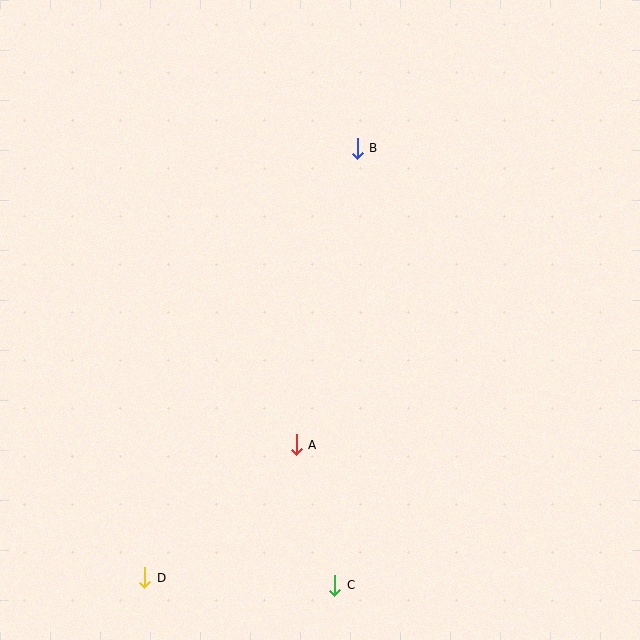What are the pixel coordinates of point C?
Point C is at (335, 585).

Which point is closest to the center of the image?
Point A at (296, 445) is closest to the center.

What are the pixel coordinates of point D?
Point D is at (145, 578).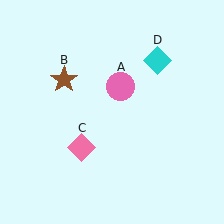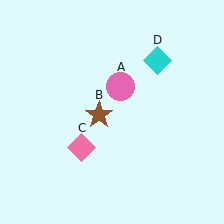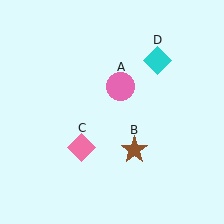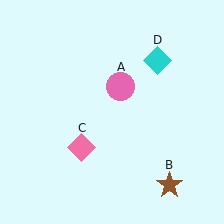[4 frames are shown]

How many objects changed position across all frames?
1 object changed position: brown star (object B).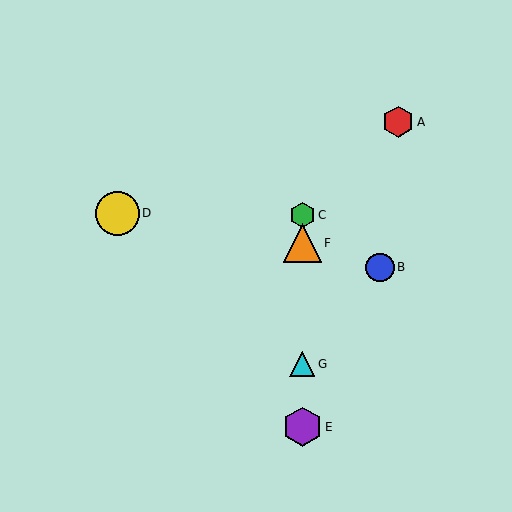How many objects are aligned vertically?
4 objects (C, E, F, G) are aligned vertically.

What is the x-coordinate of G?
Object G is at x≈302.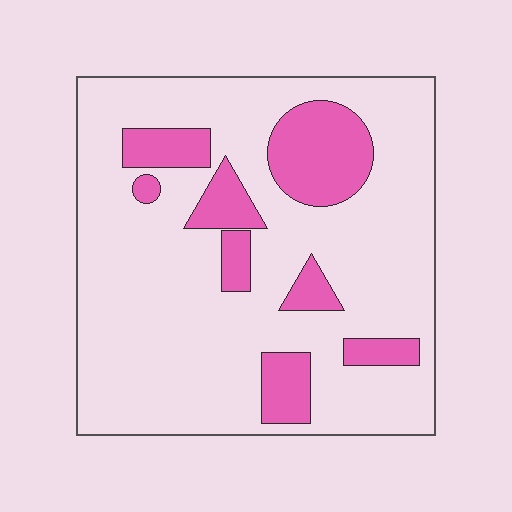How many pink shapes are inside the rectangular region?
8.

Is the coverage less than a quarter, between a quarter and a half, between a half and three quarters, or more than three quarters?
Less than a quarter.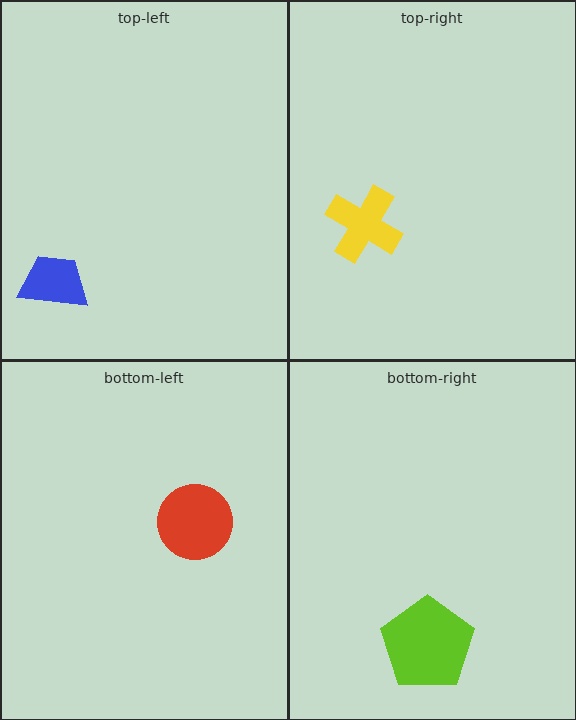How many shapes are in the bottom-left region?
1.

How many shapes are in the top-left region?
1.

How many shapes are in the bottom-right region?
1.